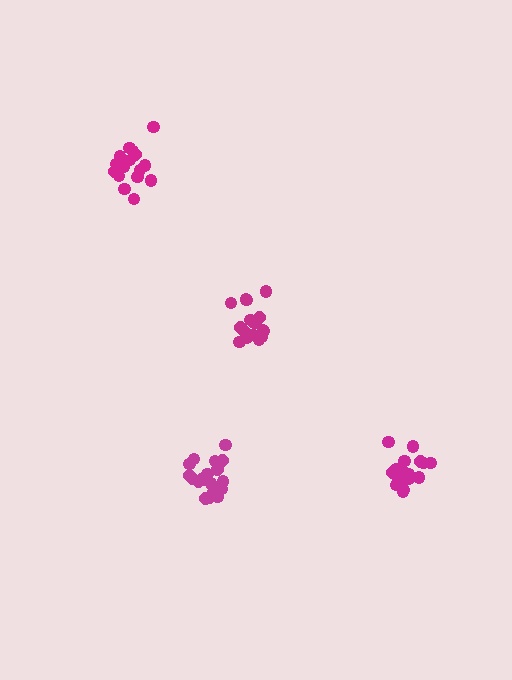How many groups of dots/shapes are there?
There are 4 groups.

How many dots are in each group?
Group 1: 21 dots, Group 2: 18 dots, Group 3: 18 dots, Group 4: 19 dots (76 total).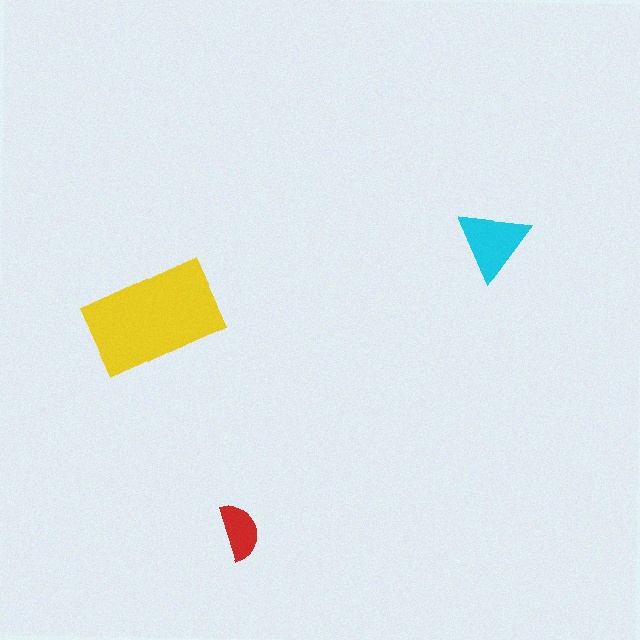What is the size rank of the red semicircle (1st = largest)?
3rd.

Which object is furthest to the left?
The yellow rectangle is leftmost.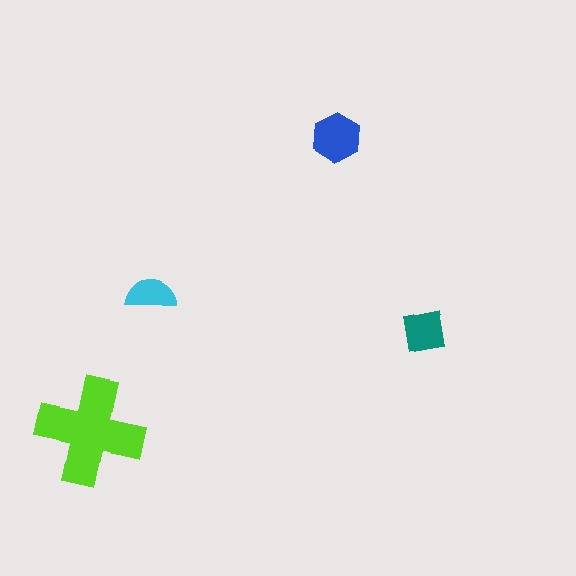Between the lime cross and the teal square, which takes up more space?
The lime cross.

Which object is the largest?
The lime cross.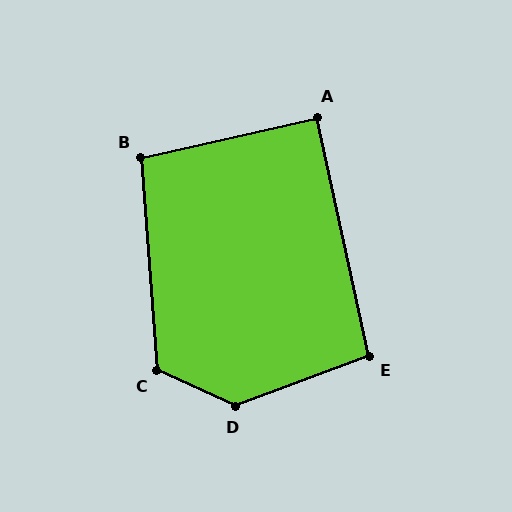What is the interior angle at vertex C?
Approximately 119 degrees (obtuse).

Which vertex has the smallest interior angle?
A, at approximately 90 degrees.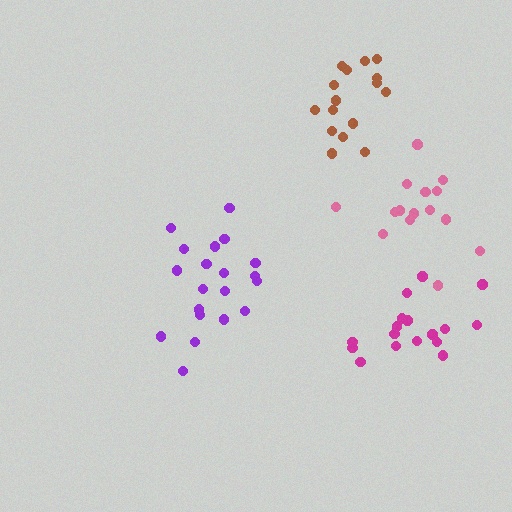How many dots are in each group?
Group 1: 17 dots, Group 2: 16 dots, Group 3: 20 dots, Group 4: 15 dots (68 total).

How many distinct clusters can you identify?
There are 4 distinct clusters.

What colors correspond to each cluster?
The clusters are colored: magenta, brown, purple, pink.